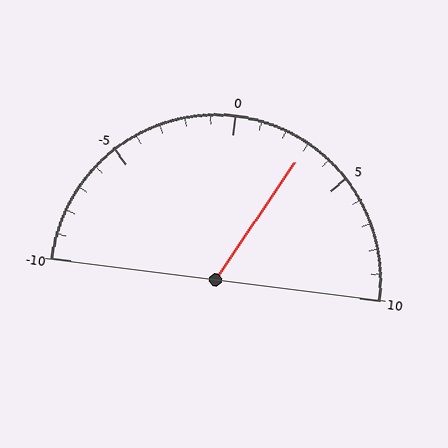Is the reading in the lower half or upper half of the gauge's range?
The reading is in the upper half of the range (-10 to 10).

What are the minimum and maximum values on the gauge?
The gauge ranges from -10 to 10.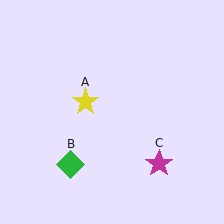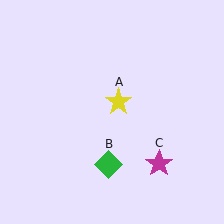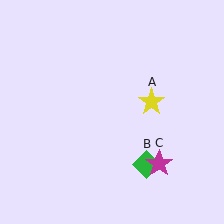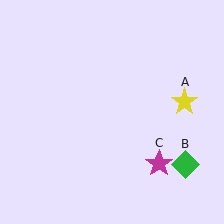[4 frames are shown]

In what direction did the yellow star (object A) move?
The yellow star (object A) moved right.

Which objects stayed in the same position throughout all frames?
Magenta star (object C) remained stationary.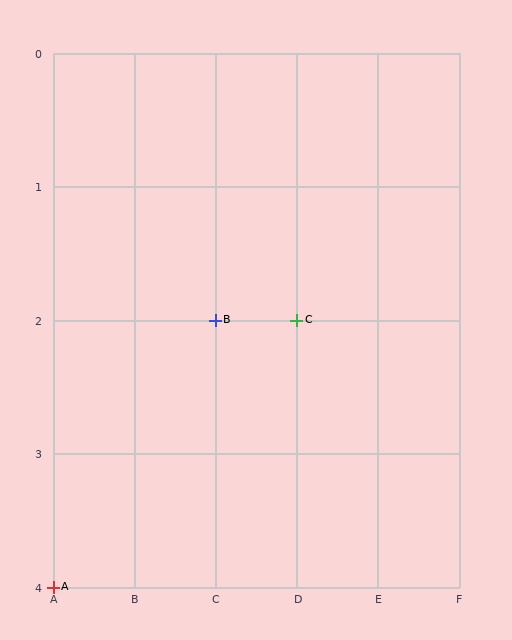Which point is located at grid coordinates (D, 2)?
Point C is at (D, 2).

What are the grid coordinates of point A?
Point A is at grid coordinates (A, 4).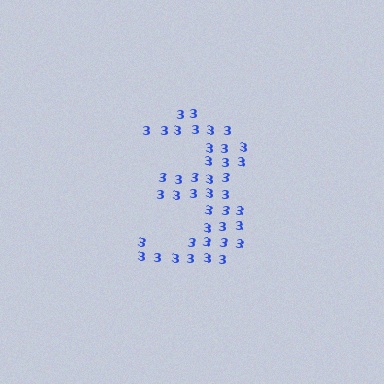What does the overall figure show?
The overall figure shows the digit 3.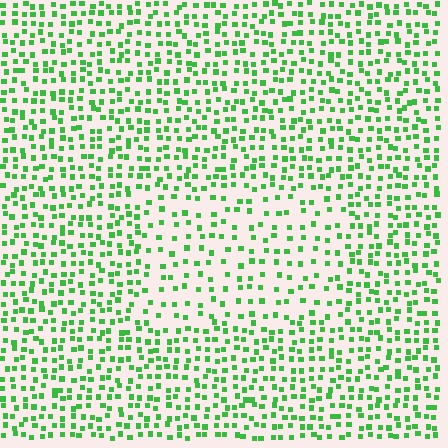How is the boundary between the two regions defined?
The boundary is defined by a change in element density (approximately 1.8x ratio). All elements are the same color, size, and shape.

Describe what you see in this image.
The image contains small green elements arranged at two different densities. A rectangle-shaped region is visible where the elements are less densely packed than the surrounding area.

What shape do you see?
I see a rectangle.